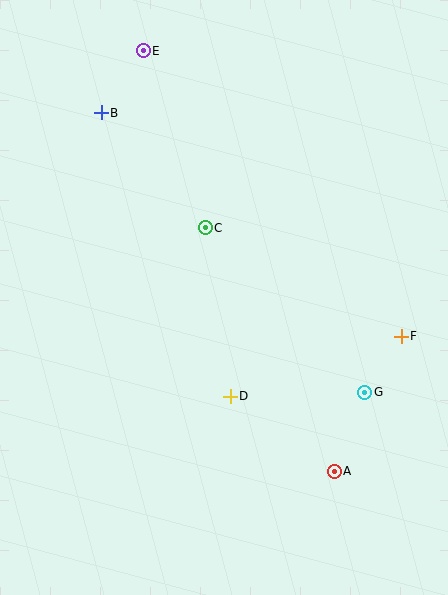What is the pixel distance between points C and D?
The distance between C and D is 170 pixels.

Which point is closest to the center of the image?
Point C at (205, 228) is closest to the center.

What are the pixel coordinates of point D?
Point D is at (230, 396).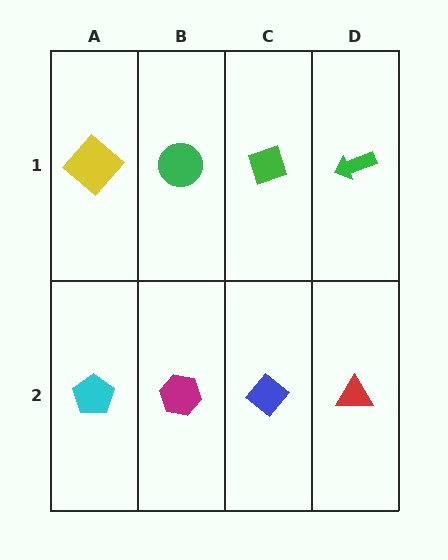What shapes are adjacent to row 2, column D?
A green arrow (row 1, column D), a blue diamond (row 2, column C).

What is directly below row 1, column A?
A cyan pentagon.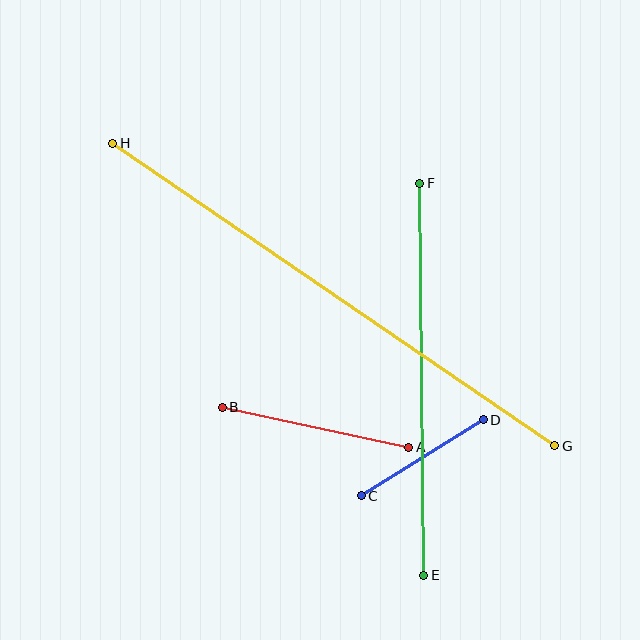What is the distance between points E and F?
The distance is approximately 392 pixels.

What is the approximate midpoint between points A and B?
The midpoint is at approximately (315, 427) pixels.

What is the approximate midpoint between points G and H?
The midpoint is at approximately (334, 295) pixels.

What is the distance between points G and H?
The distance is approximately 536 pixels.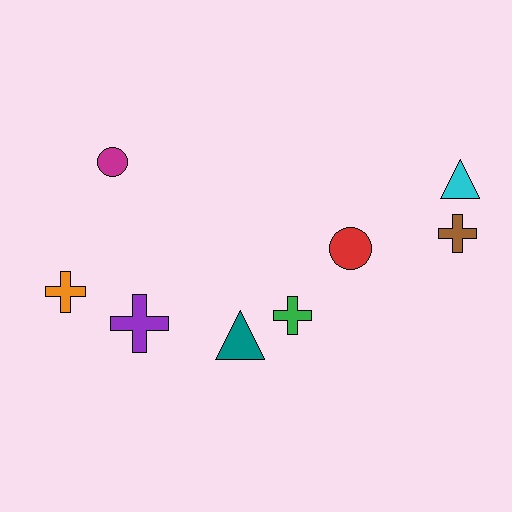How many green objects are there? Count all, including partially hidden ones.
There is 1 green object.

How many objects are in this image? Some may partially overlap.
There are 8 objects.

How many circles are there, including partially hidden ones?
There are 2 circles.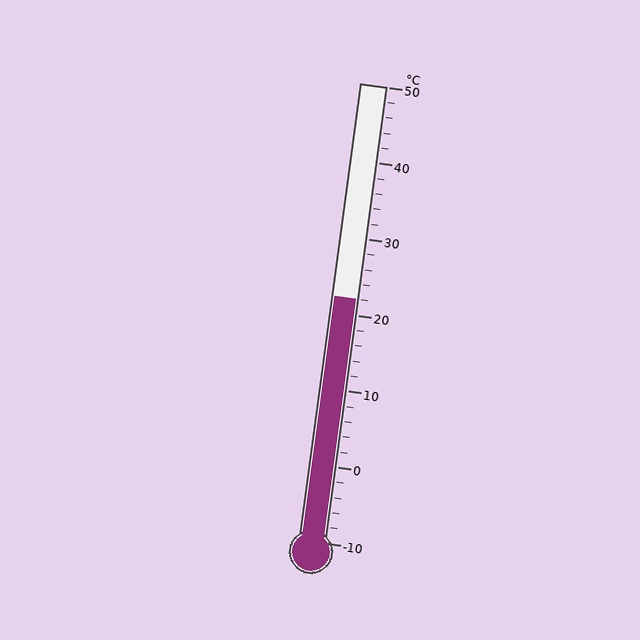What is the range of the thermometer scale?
The thermometer scale ranges from -10°C to 50°C.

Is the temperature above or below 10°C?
The temperature is above 10°C.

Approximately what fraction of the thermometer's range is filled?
The thermometer is filled to approximately 55% of its range.